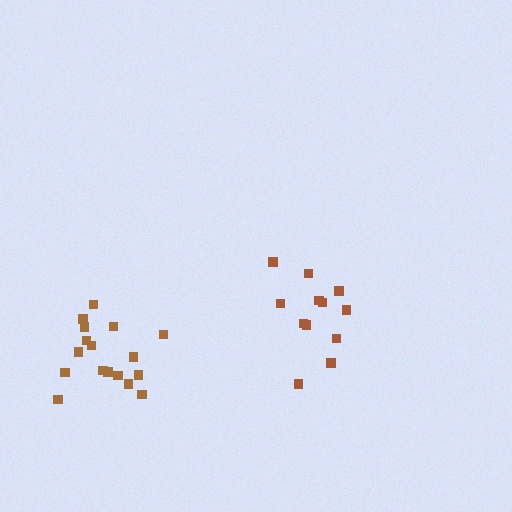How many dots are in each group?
Group 1: 12 dots, Group 2: 17 dots (29 total).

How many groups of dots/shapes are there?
There are 2 groups.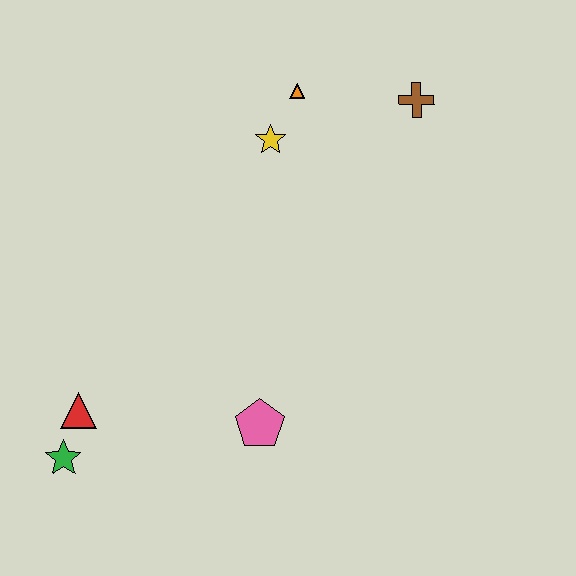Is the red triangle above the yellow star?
No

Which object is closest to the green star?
The red triangle is closest to the green star.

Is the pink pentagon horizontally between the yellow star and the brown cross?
No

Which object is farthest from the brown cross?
The green star is farthest from the brown cross.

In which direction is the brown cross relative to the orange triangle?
The brown cross is to the right of the orange triangle.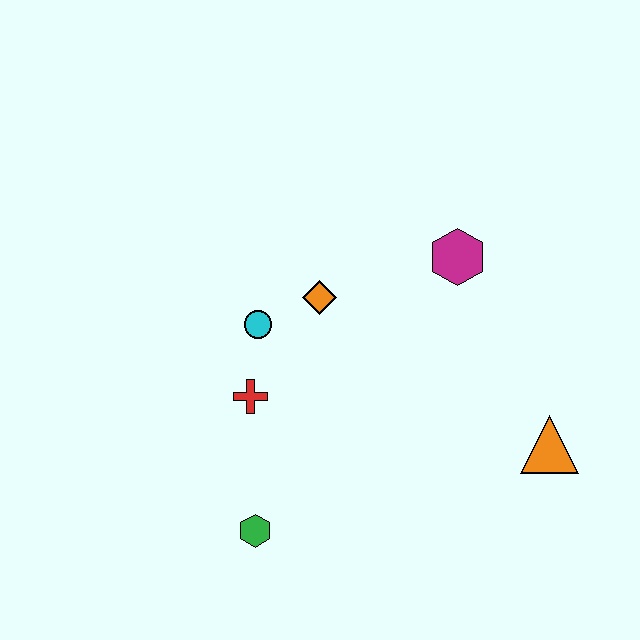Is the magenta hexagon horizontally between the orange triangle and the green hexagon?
Yes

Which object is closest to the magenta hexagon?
The orange diamond is closest to the magenta hexagon.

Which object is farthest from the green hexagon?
The magenta hexagon is farthest from the green hexagon.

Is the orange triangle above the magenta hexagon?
No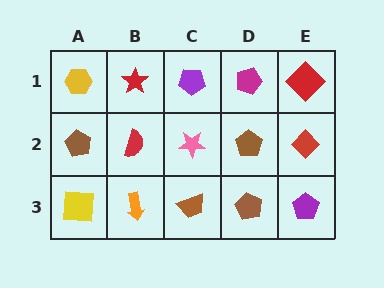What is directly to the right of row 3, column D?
A purple pentagon.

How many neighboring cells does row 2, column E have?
3.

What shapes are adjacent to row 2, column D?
A magenta pentagon (row 1, column D), a brown pentagon (row 3, column D), a pink star (row 2, column C), a red diamond (row 2, column E).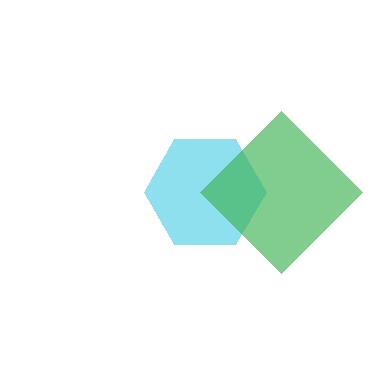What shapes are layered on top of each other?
The layered shapes are: a cyan hexagon, a green diamond.